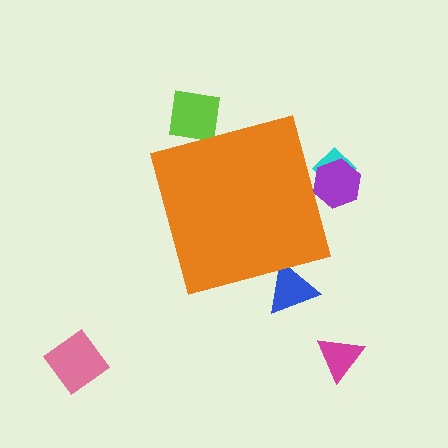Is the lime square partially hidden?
Yes, the lime square is partially hidden behind the orange diamond.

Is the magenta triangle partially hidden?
No, the magenta triangle is fully visible.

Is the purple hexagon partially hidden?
Yes, the purple hexagon is partially hidden behind the orange diamond.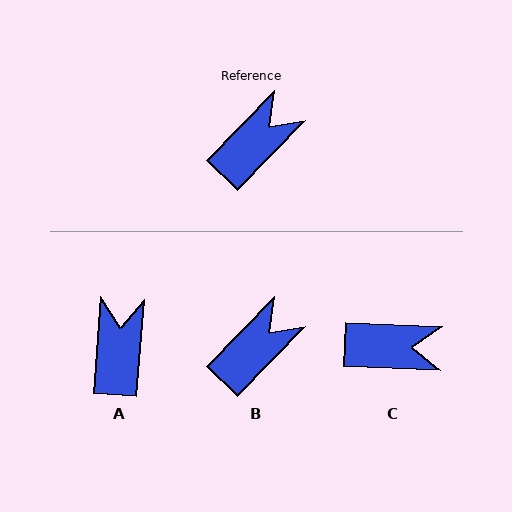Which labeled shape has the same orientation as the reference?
B.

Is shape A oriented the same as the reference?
No, it is off by about 40 degrees.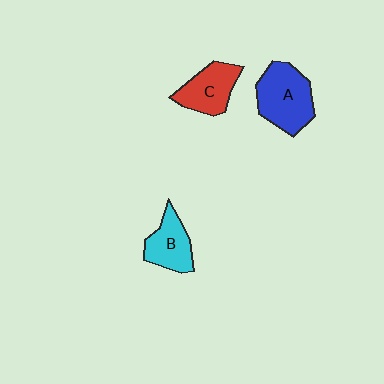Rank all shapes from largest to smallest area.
From largest to smallest: A (blue), C (red), B (cyan).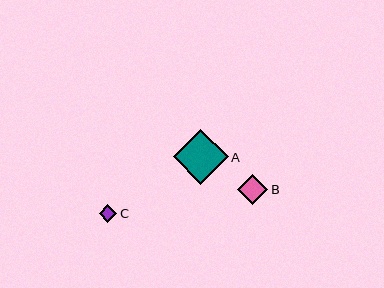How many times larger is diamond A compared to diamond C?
Diamond A is approximately 3.1 times the size of diamond C.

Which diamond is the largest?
Diamond A is the largest with a size of approximately 55 pixels.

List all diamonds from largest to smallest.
From largest to smallest: A, B, C.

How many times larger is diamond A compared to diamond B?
Diamond A is approximately 1.8 times the size of diamond B.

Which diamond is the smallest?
Diamond C is the smallest with a size of approximately 18 pixels.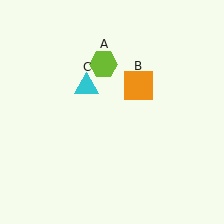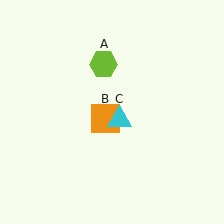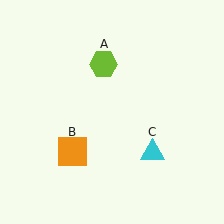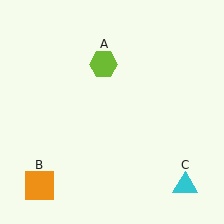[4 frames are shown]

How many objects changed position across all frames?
2 objects changed position: orange square (object B), cyan triangle (object C).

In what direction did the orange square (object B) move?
The orange square (object B) moved down and to the left.